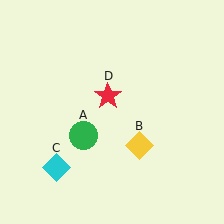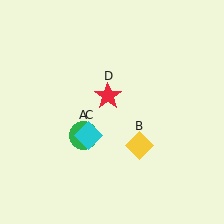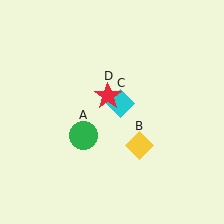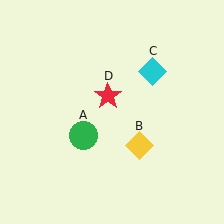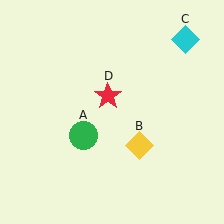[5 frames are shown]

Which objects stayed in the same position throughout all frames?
Green circle (object A) and yellow diamond (object B) and red star (object D) remained stationary.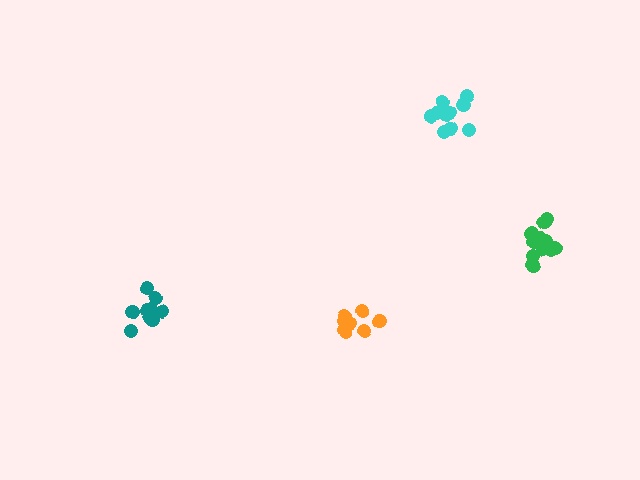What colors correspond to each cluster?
The clusters are colored: orange, teal, green, cyan.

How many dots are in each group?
Group 1: 9 dots, Group 2: 9 dots, Group 3: 13 dots, Group 4: 10 dots (41 total).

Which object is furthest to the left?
The teal cluster is leftmost.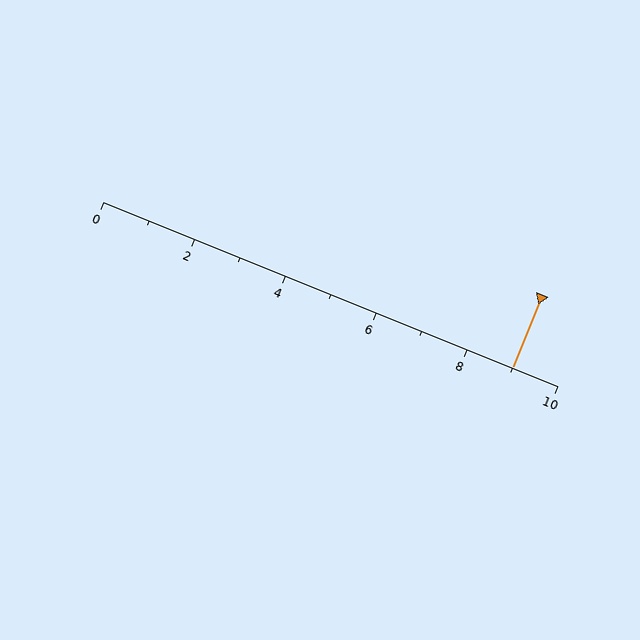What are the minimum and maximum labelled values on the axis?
The axis runs from 0 to 10.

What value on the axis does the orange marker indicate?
The marker indicates approximately 9.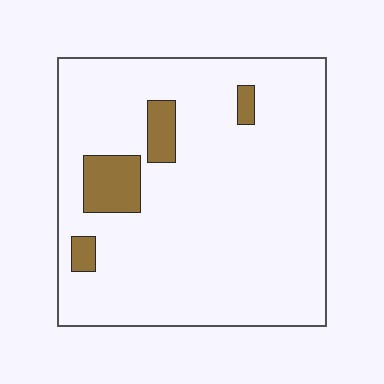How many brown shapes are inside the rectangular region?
4.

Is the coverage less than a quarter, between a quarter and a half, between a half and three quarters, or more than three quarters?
Less than a quarter.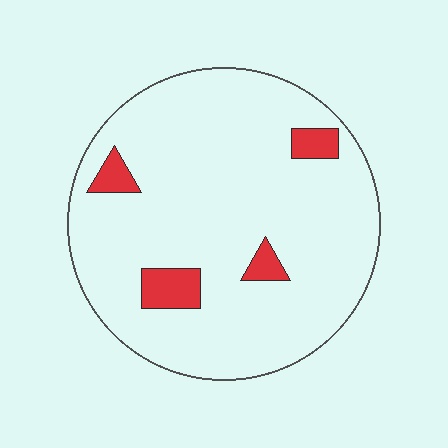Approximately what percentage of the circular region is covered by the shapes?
Approximately 10%.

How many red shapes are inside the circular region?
4.